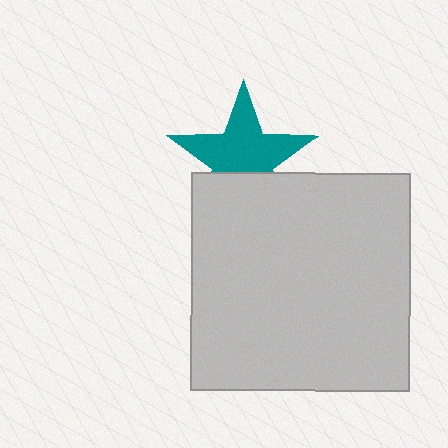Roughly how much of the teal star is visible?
Most of it is visible (roughly 65%).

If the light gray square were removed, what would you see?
You would see the complete teal star.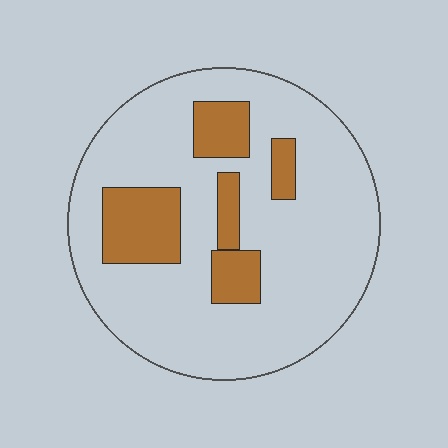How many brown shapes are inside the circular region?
5.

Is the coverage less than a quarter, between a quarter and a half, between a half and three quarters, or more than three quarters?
Less than a quarter.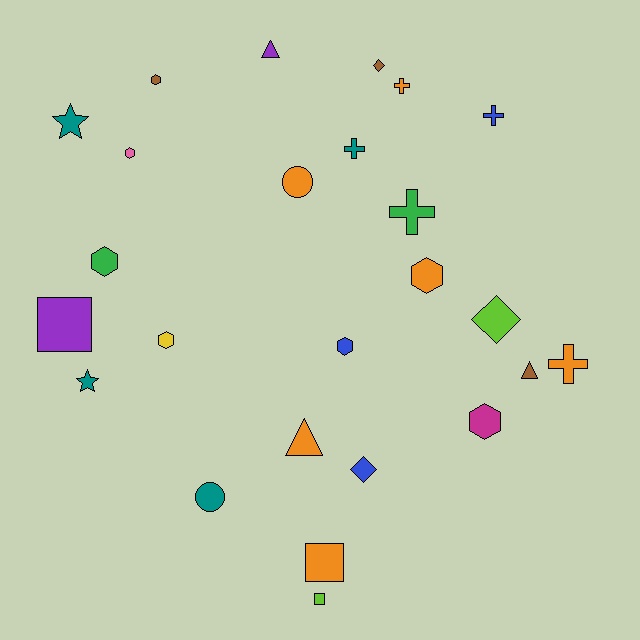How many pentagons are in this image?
There are no pentagons.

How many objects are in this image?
There are 25 objects.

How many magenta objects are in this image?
There is 1 magenta object.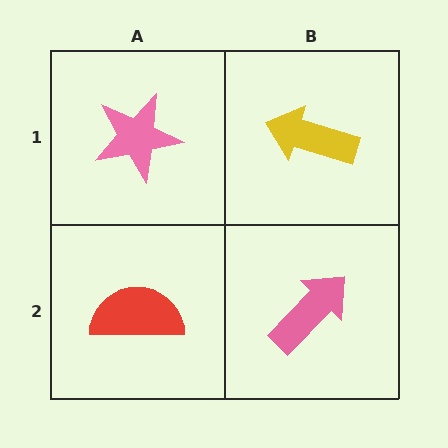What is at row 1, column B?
A yellow arrow.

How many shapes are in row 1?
2 shapes.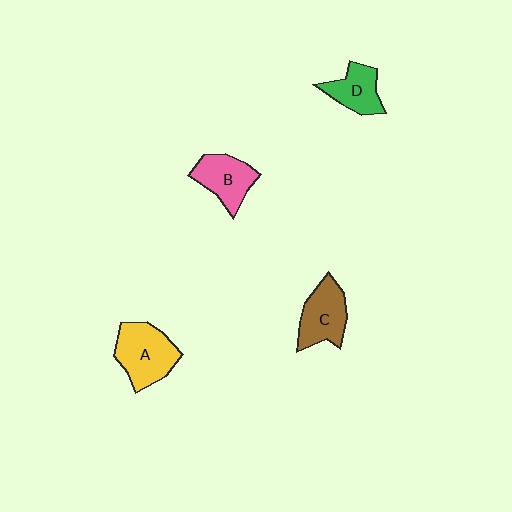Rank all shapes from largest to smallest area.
From largest to smallest: A (yellow), C (brown), B (pink), D (green).